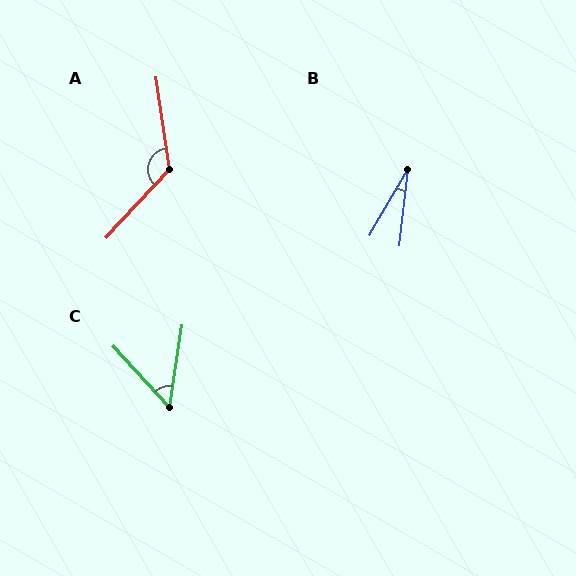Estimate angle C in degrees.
Approximately 51 degrees.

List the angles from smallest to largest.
B (24°), C (51°), A (129°).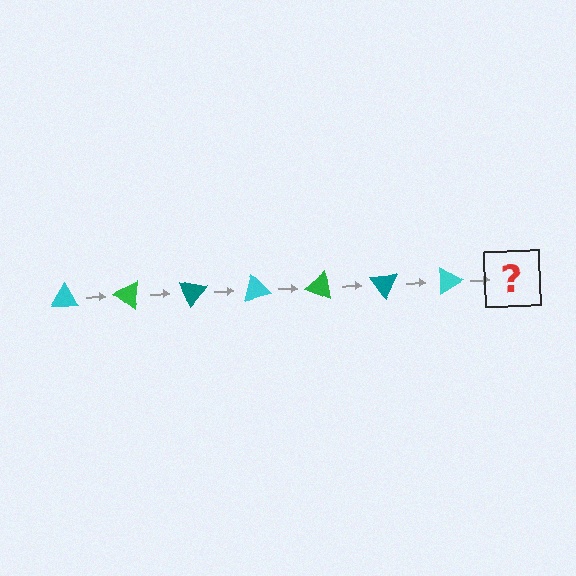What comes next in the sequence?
The next element should be a green triangle, rotated 245 degrees from the start.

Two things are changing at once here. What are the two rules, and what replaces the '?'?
The two rules are that it rotates 35 degrees each step and the color cycles through cyan, green, and teal. The '?' should be a green triangle, rotated 245 degrees from the start.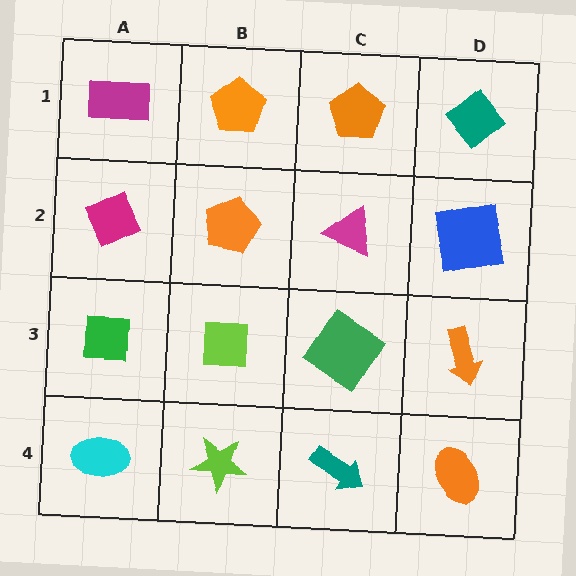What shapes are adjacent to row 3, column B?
An orange pentagon (row 2, column B), a lime star (row 4, column B), a green square (row 3, column A), a green diamond (row 3, column C).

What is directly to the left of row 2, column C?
An orange pentagon.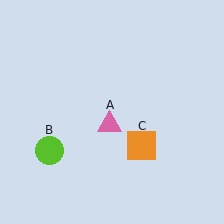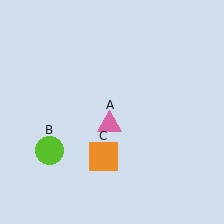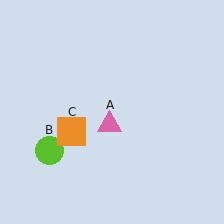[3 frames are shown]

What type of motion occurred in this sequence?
The orange square (object C) rotated clockwise around the center of the scene.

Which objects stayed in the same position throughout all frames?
Pink triangle (object A) and lime circle (object B) remained stationary.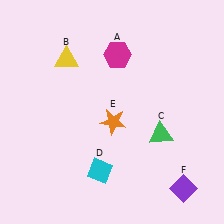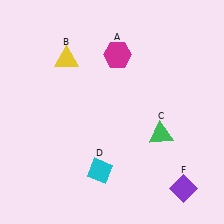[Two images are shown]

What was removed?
The orange star (E) was removed in Image 2.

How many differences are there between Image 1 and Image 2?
There is 1 difference between the two images.